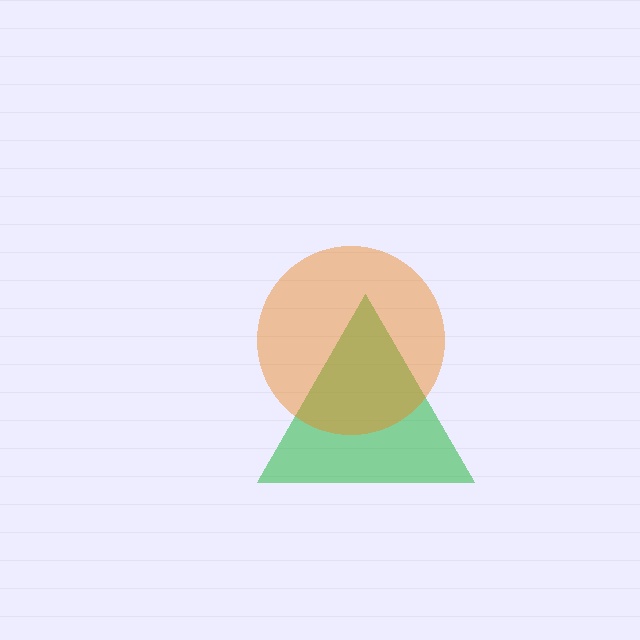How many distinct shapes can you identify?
There are 2 distinct shapes: a green triangle, an orange circle.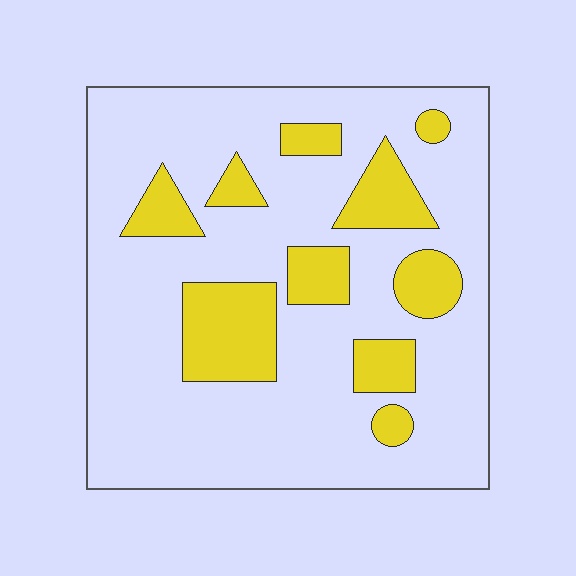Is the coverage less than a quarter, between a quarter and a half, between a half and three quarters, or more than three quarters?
Less than a quarter.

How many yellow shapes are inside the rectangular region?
10.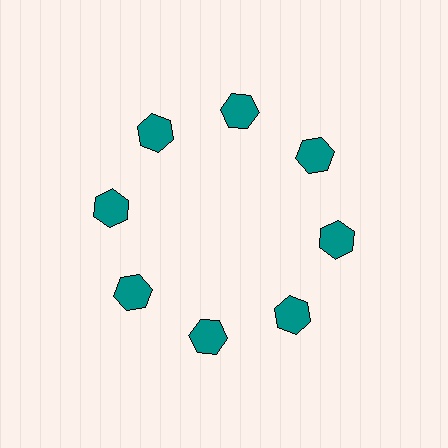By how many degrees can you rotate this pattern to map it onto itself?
The pattern maps onto itself every 45 degrees of rotation.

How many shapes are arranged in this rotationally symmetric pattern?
There are 8 shapes, arranged in 8 groups of 1.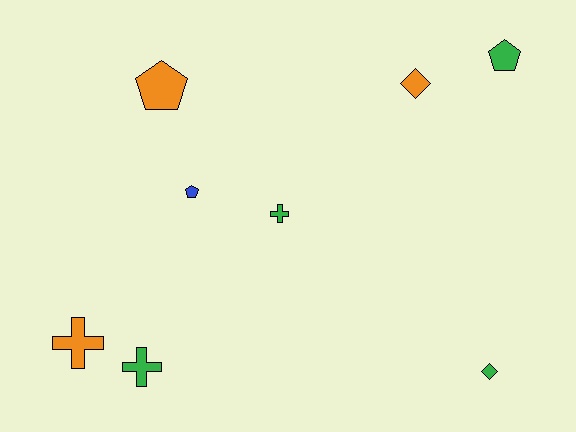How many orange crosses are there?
There is 1 orange cross.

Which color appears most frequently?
Green, with 4 objects.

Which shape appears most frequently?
Pentagon, with 3 objects.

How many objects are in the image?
There are 8 objects.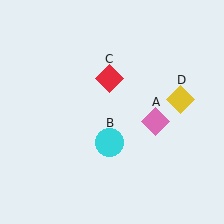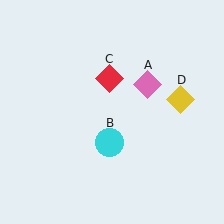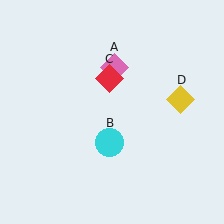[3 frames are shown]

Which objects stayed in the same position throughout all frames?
Cyan circle (object B) and red diamond (object C) and yellow diamond (object D) remained stationary.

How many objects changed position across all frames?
1 object changed position: pink diamond (object A).